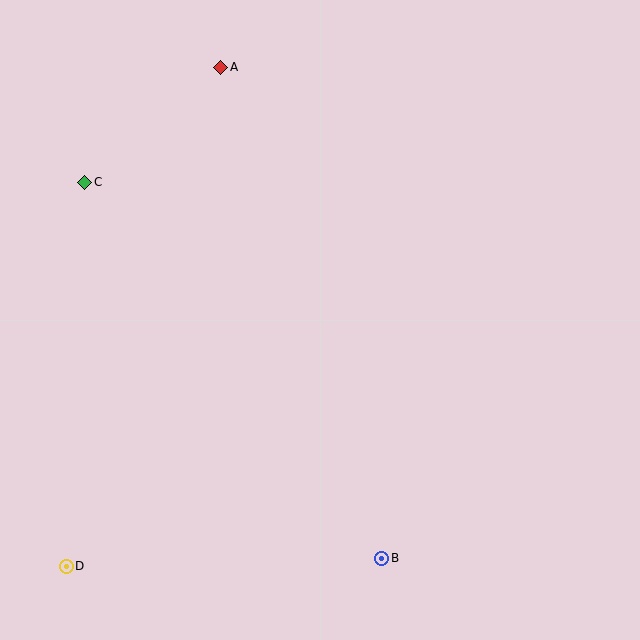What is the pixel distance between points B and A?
The distance between B and A is 517 pixels.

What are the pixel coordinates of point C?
Point C is at (85, 182).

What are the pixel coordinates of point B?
Point B is at (382, 558).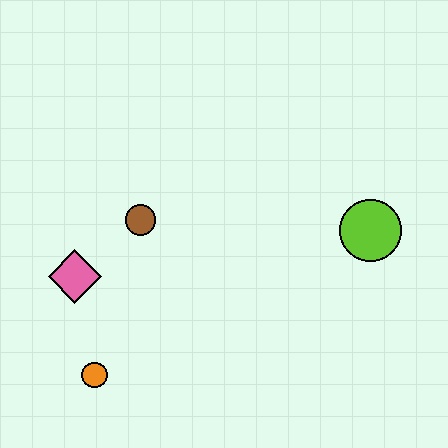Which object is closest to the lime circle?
The brown circle is closest to the lime circle.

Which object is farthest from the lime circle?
The orange circle is farthest from the lime circle.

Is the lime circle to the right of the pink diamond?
Yes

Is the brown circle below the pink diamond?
No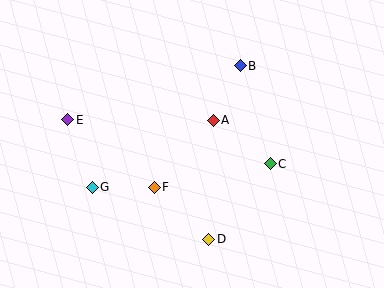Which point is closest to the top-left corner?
Point E is closest to the top-left corner.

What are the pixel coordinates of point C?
Point C is at (270, 164).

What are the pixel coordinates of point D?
Point D is at (209, 239).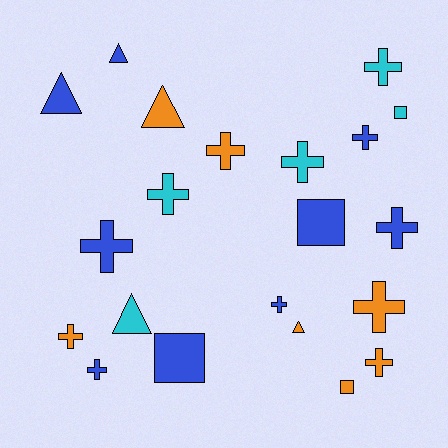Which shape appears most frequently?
Cross, with 12 objects.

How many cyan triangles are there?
There is 1 cyan triangle.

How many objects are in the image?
There are 21 objects.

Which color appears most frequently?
Blue, with 9 objects.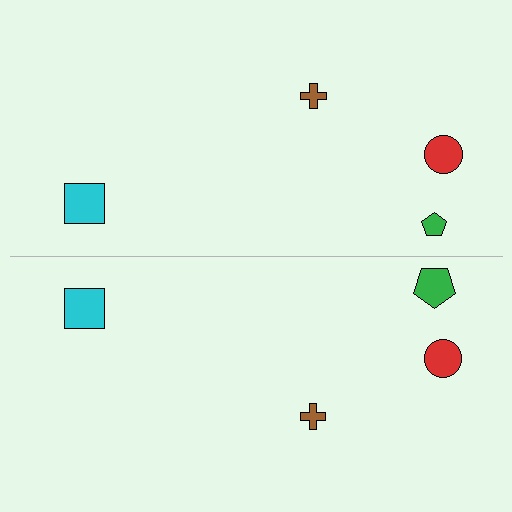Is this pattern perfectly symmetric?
No, the pattern is not perfectly symmetric. The green pentagon on the bottom side has a different size than its mirror counterpart.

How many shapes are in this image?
There are 8 shapes in this image.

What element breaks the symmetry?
The green pentagon on the bottom side has a different size than its mirror counterpart.